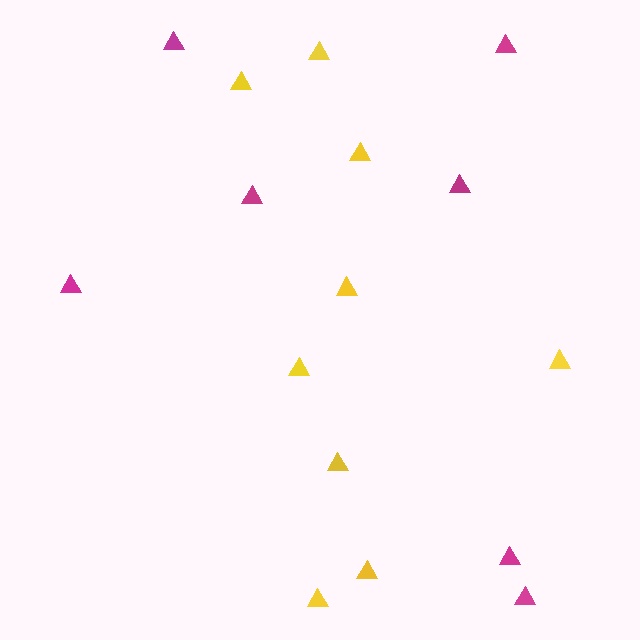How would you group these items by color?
There are 2 groups: one group of yellow triangles (9) and one group of magenta triangles (7).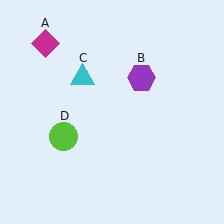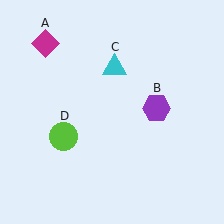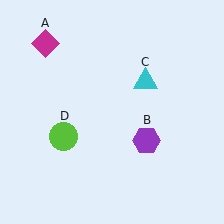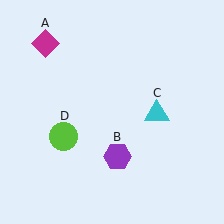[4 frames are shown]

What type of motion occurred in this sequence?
The purple hexagon (object B), cyan triangle (object C) rotated clockwise around the center of the scene.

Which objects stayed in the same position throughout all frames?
Magenta diamond (object A) and lime circle (object D) remained stationary.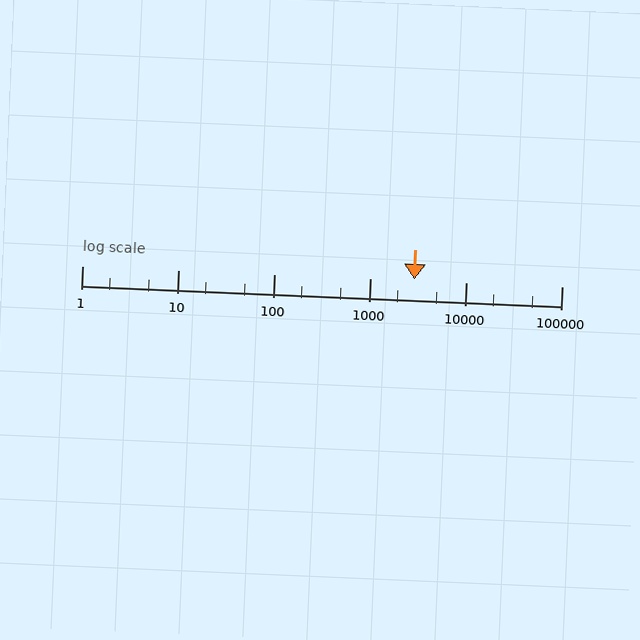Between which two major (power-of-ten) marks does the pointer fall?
The pointer is between 1000 and 10000.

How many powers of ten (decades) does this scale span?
The scale spans 5 decades, from 1 to 100000.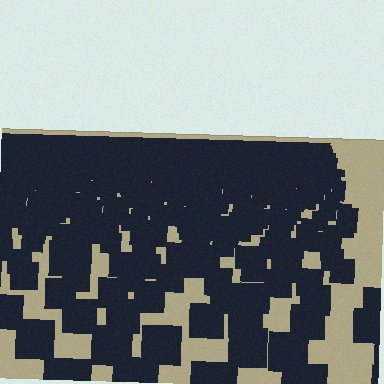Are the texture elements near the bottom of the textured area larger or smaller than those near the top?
Larger. Near the bottom, elements are closer to the viewer and appear at a bigger on-screen size.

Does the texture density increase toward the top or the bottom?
Density increases toward the top.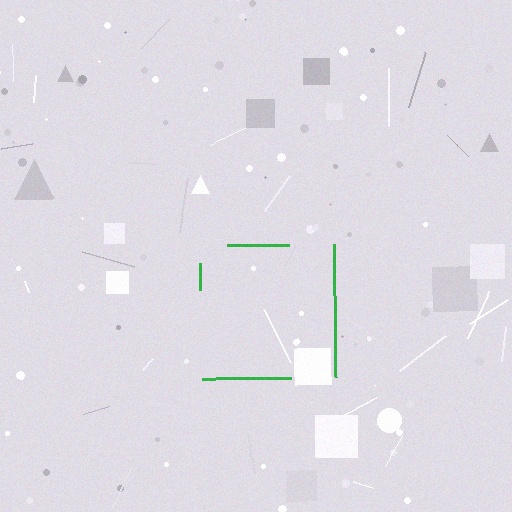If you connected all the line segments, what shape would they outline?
They would outline a square.